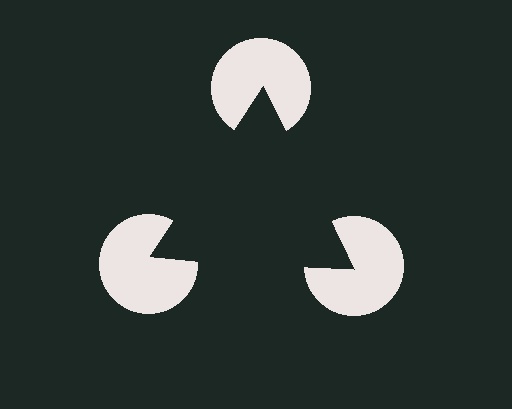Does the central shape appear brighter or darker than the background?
It typically appears slightly darker than the background, even though no actual brightness change is drawn.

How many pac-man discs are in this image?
There are 3 — one at each vertex of the illusory triangle.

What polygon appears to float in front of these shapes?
An illusory triangle — its edges are inferred from the aligned wedge cuts in the pac-man discs, not physically drawn.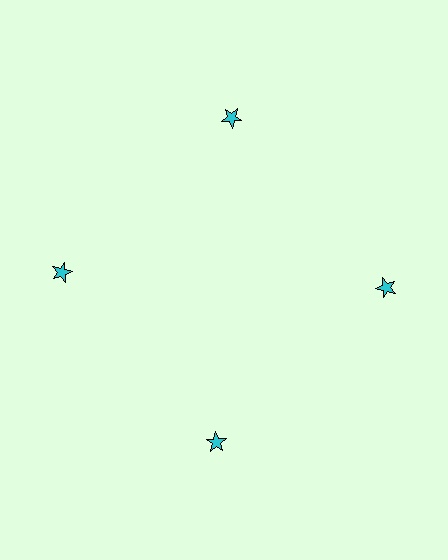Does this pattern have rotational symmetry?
Yes, this pattern has 4-fold rotational symmetry. It looks the same after rotating 90 degrees around the center.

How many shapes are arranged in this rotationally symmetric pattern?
There are 4 shapes, arranged in 4 groups of 1.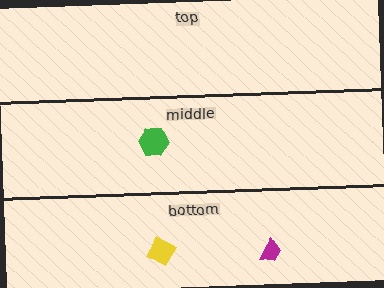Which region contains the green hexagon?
The middle region.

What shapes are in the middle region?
The green hexagon.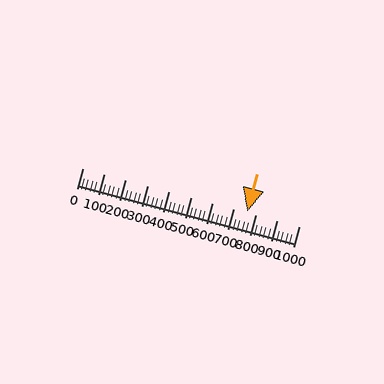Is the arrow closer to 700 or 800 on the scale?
The arrow is closer to 800.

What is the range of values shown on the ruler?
The ruler shows values from 0 to 1000.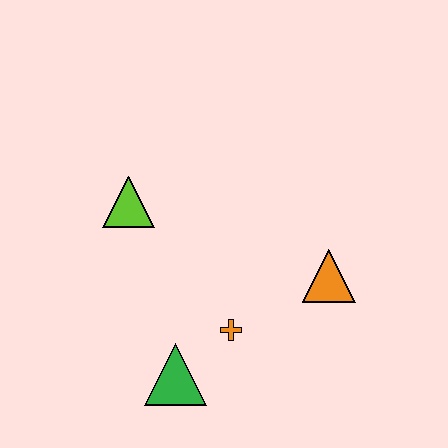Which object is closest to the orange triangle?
The orange cross is closest to the orange triangle.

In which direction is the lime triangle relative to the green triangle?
The lime triangle is above the green triangle.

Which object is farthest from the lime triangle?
The orange triangle is farthest from the lime triangle.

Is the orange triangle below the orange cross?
No